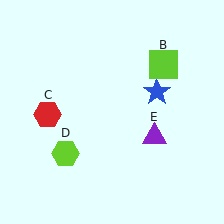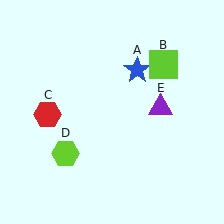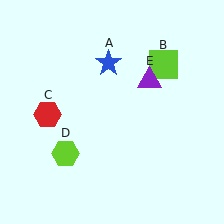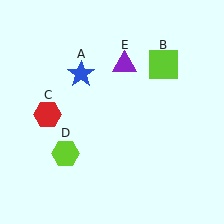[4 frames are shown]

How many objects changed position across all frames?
2 objects changed position: blue star (object A), purple triangle (object E).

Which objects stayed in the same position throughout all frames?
Lime square (object B) and red hexagon (object C) and lime hexagon (object D) remained stationary.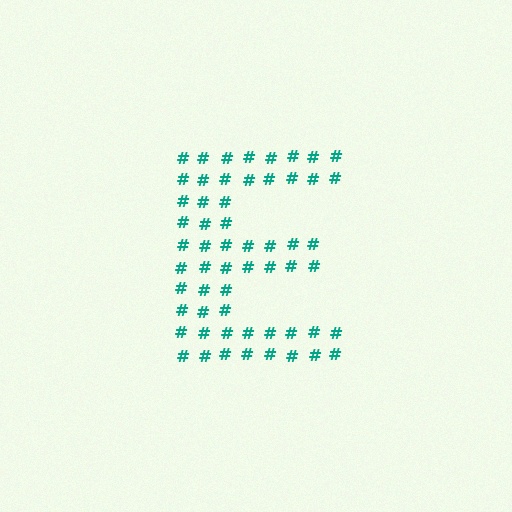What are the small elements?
The small elements are hash symbols.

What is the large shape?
The large shape is the letter E.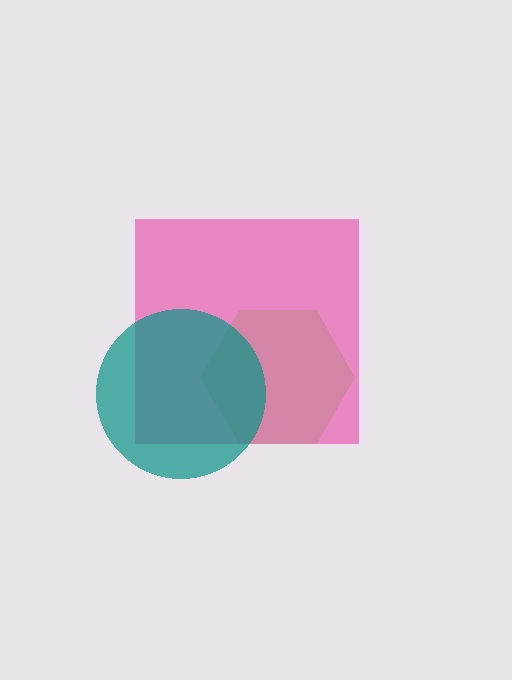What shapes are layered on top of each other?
The layered shapes are: a lime hexagon, a pink square, a teal circle.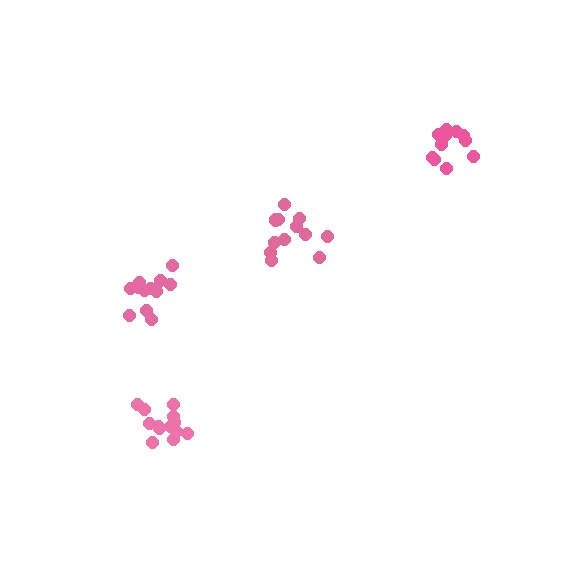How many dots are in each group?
Group 1: 13 dots, Group 2: 12 dots, Group 3: 13 dots, Group 4: 11 dots (49 total).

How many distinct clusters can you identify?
There are 4 distinct clusters.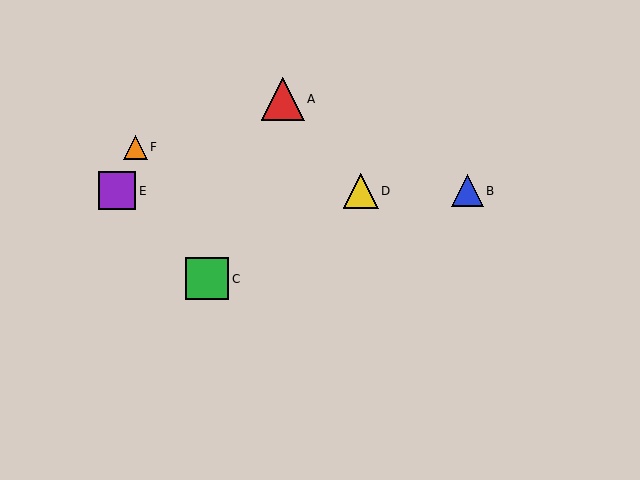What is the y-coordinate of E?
Object E is at y≈191.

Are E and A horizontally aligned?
No, E is at y≈191 and A is at y≈99.